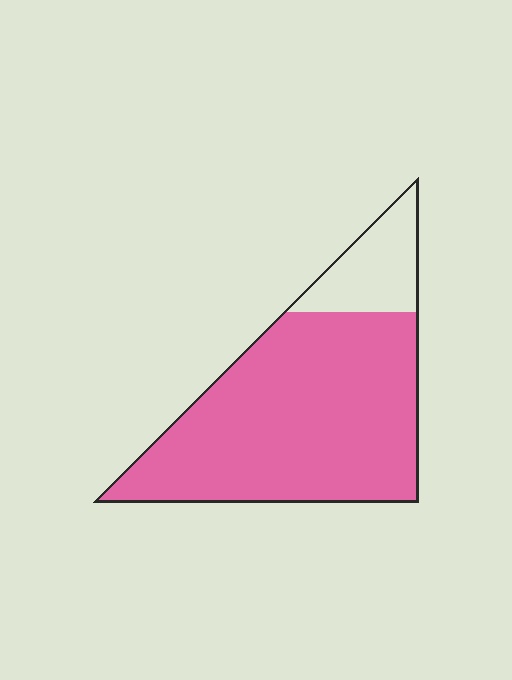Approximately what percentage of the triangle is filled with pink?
Approximately 85%.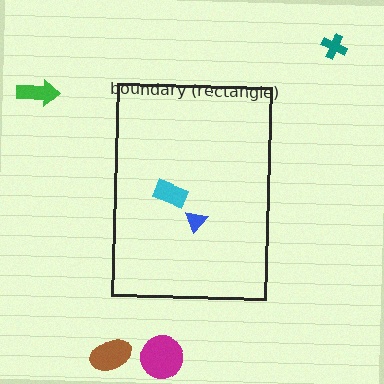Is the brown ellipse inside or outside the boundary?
Outside.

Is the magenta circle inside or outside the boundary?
Outside.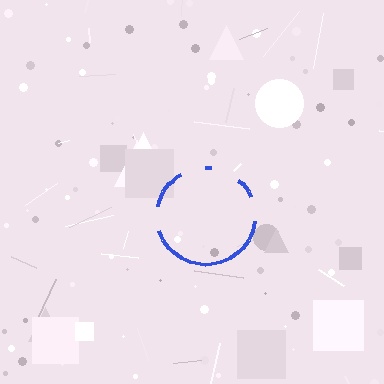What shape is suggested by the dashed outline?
The dashed outline suggests a circle.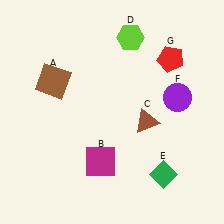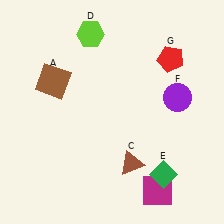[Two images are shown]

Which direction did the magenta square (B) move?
The magenta square (B) moved right.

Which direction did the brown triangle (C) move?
The brown triangle (C) moved down.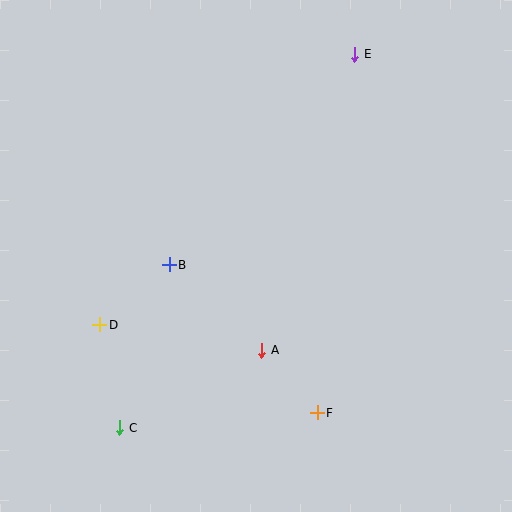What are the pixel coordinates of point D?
Point D is at (100, 325).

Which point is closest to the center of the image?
Point B at (169, 265) is closest to the center.